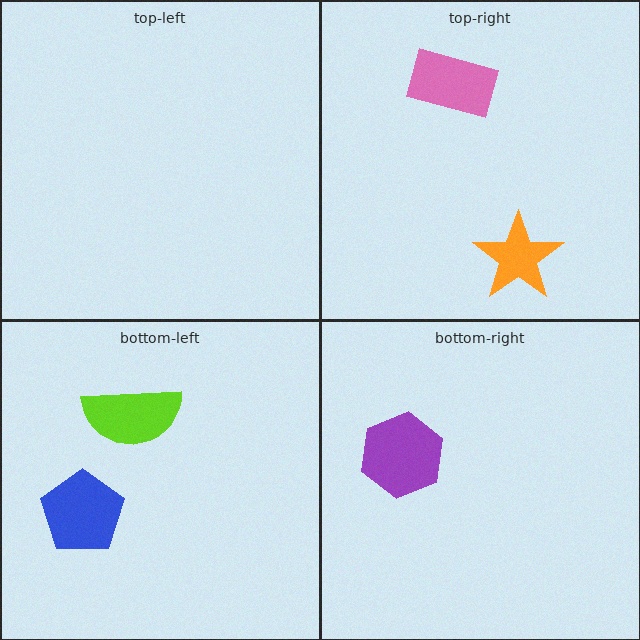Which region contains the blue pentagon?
The bottom-left region.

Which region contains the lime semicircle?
The bottom-left region.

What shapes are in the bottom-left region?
The blue pentagon, the lime semicircle.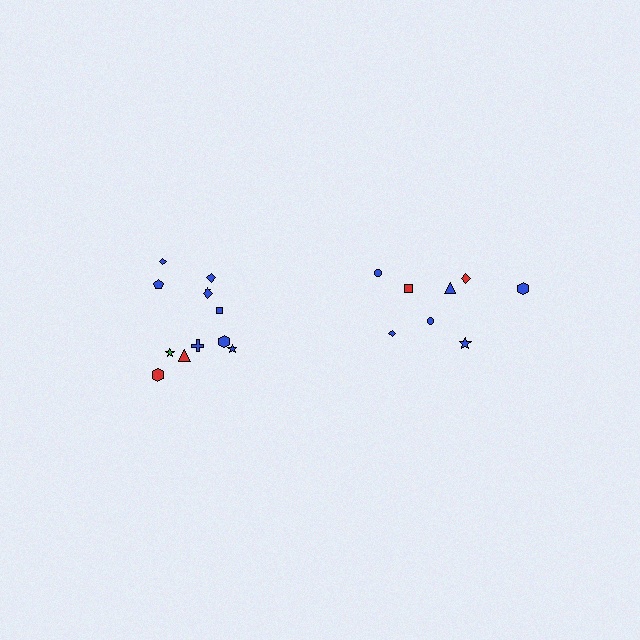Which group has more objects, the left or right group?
The left group.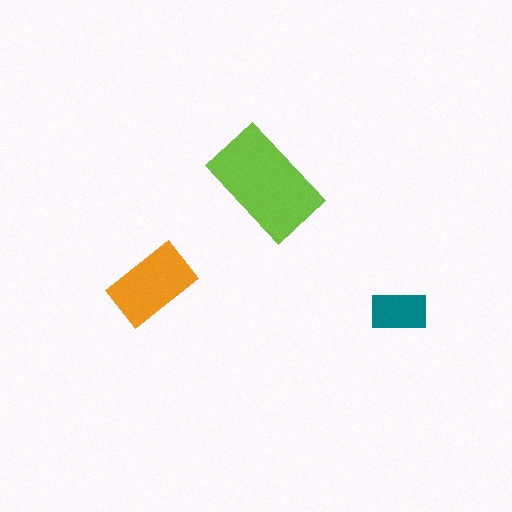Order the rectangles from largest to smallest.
the lime one, the orange one, the teal one.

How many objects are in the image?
There are 3 objects in the image.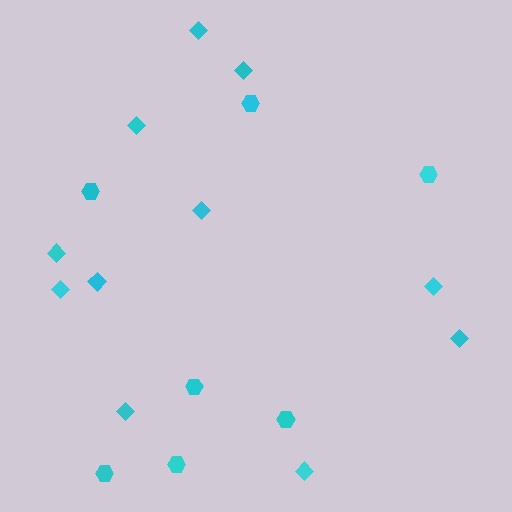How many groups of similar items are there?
There are 2 groups: one group of hexagons (7) and one group of diamonds (11).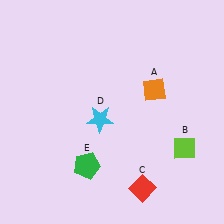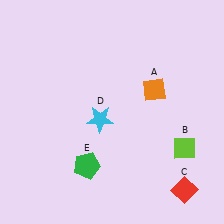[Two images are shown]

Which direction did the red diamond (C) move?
The red diamond (C) moved right.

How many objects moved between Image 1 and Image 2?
1 object moved between the two images.